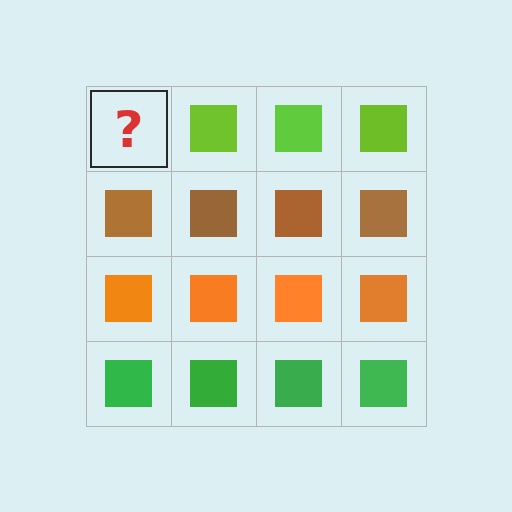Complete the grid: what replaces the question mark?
The question mark should be replaced with a lime square.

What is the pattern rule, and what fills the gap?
The rule is that each row has a consistent color. The gap should be filled with a lime square.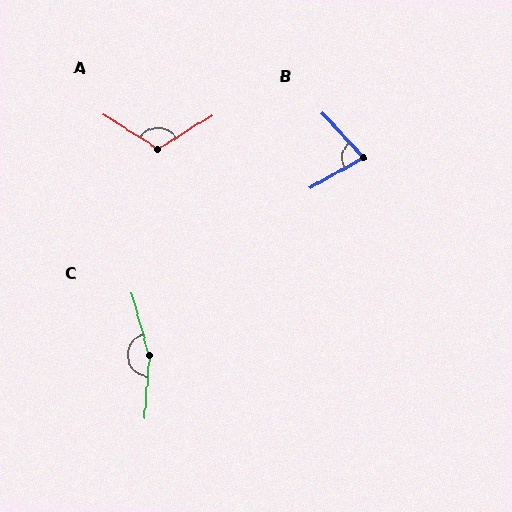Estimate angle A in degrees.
Approximately 115 degrees.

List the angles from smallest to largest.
B (77°), A (115°), C (160°).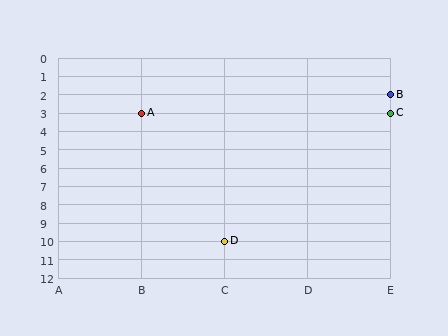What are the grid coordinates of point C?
Point C is at grid coordinates (E, 3).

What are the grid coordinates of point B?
Point B is at grid coordinates (E, 2).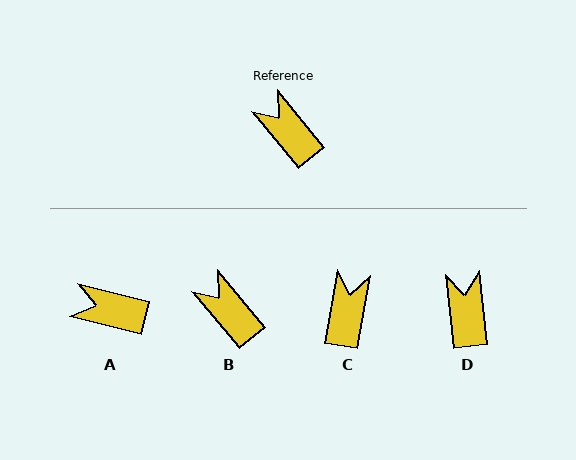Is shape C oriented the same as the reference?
No, it is off by about 49 degrees.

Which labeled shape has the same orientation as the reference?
B.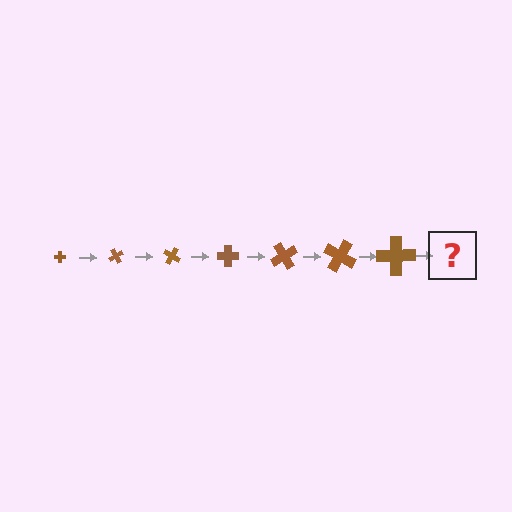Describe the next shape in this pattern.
It should be a cross, larger than the previous one and rotated 420 degrees from the start.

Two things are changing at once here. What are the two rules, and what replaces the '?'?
The two rules are that the cross grows larger each step and it rotates 60 degrees each step. The '?' should be a cross, larger than the previous one and rotated 420 degrees from the start.